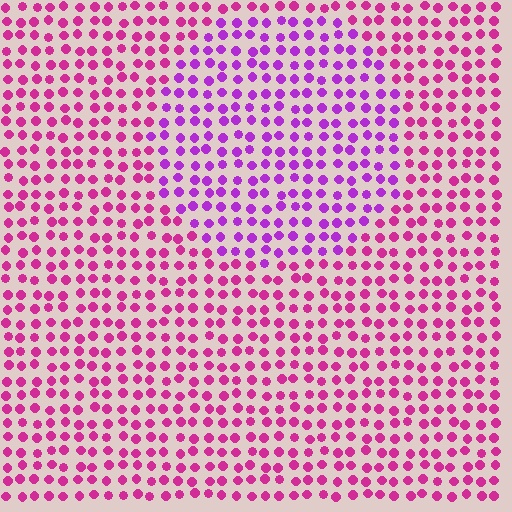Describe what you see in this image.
The image is filled with small magenta elements in a uniform arrangement. A circle-shaped region is visible where the elements are tinted to a slightly different hue, forming a subtle color boundary.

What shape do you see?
I see a circle.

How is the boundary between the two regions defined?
The boundary is defined purely by a slight shift in hue (about 33 degrees). Spacing, size, and orientation are identical on both sides.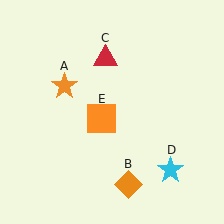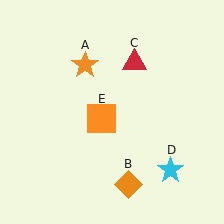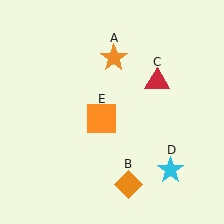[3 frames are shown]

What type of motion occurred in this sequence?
The orange star (object A), red triangle (object C) rotated clockwise around the center of the scene.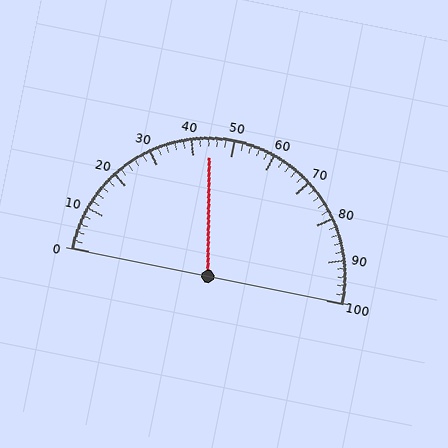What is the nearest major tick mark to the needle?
The nearest major tick mark is 40.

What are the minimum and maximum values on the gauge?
The gauge ranges from 0 to 100.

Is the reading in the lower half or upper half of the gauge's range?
The reading is in the lower half of the range (0 to 100).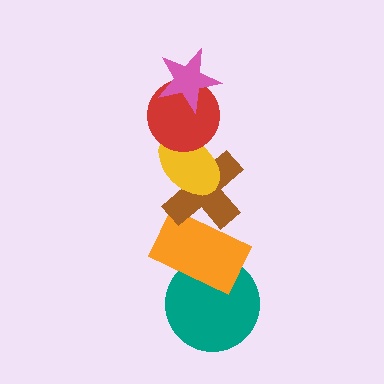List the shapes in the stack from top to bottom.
From top to bottom: the pink star, the red circle, the yellow ellipse, the brown cross, the orange rectangle, the teal circle.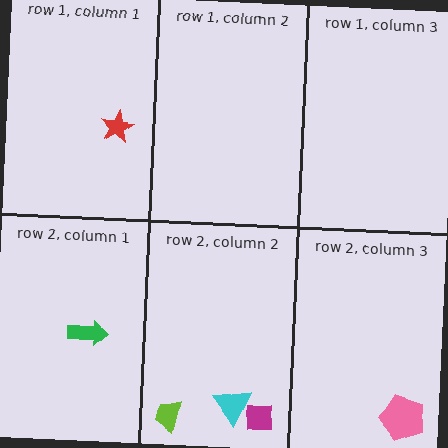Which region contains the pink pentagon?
The row 2, column 3 region.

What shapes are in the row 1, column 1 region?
The red star.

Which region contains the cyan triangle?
The row 2, column 2 region.